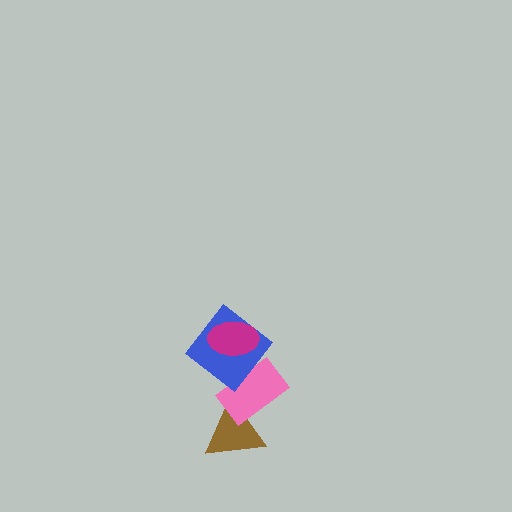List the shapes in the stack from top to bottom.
From top to bottom: the magenta ellipse, the blue diamond, the pink rectangle, the brown triangle.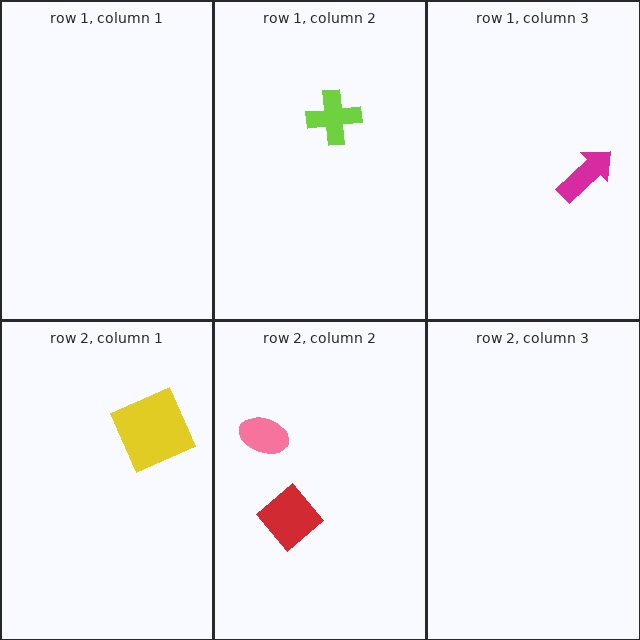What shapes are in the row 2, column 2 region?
The red diamond, the pink ellipse.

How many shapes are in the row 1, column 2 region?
1.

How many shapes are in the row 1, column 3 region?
1.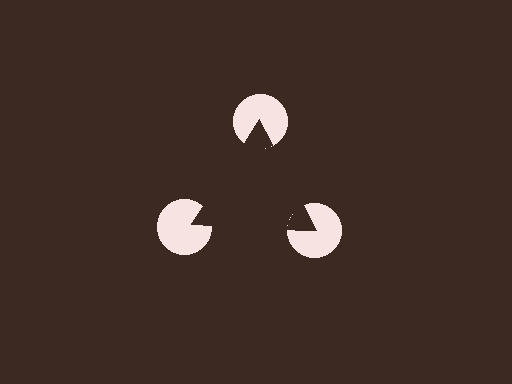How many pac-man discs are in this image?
There are 3 — one at each vertex of the illusory triangle.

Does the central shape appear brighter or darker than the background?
It typically appears slightly darker than the background, even though no actual brightness change is drawn.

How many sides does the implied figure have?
3 sides.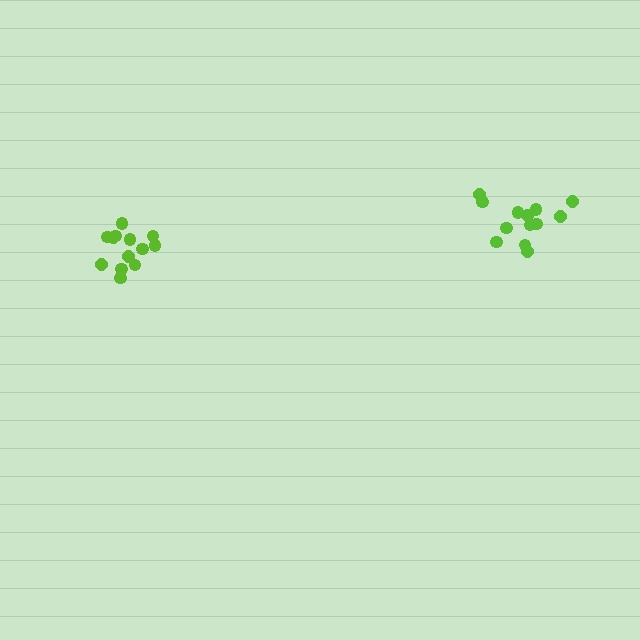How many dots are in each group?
Group 1: 13 dots, Group 2: 13 dots (26 total).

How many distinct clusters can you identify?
There are 2 distinct clusters.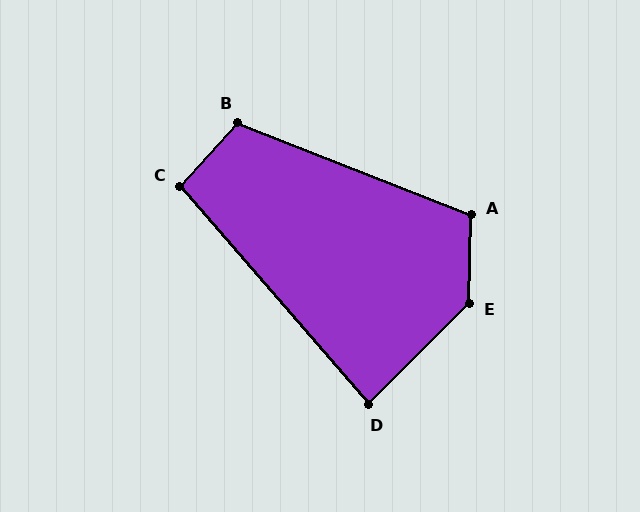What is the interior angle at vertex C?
Approximately 97 degrees (obtuse).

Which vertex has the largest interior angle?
E, at approximately 136 degrees.